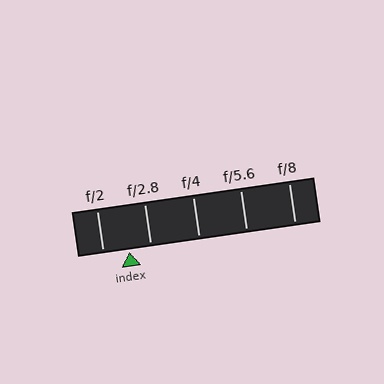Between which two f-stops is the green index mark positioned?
The index mark is between f/2 and f/2.8.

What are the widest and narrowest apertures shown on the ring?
The widest aperture shown is f/2 and the narrowest is f/8.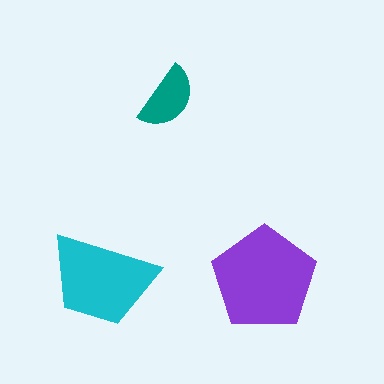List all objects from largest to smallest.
The purple pentagon, the cyan trapezoid, the teal semicircle.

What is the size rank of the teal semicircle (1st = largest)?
3rd.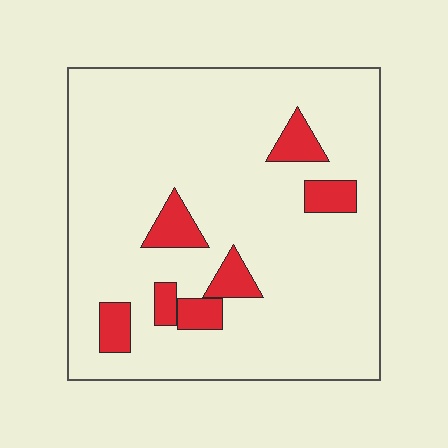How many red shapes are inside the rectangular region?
7.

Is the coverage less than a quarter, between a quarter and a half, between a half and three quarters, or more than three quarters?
Less than a quarter.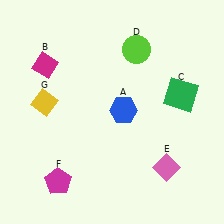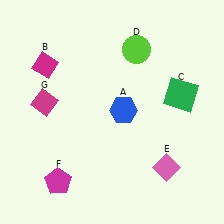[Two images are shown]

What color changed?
The diamond (G) changed from yellow in Image 1 to magenta in Image 2.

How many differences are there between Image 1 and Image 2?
There is 1 difference between the two images.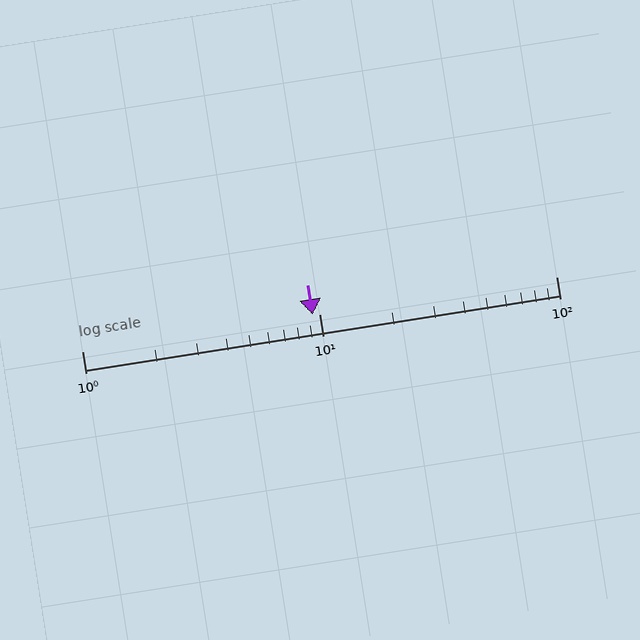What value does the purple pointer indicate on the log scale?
The pointer indicates approximately 9.4.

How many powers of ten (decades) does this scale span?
The scale spans 2 decades, from 1 to 100.